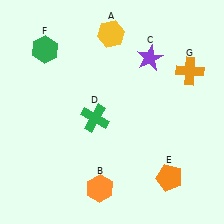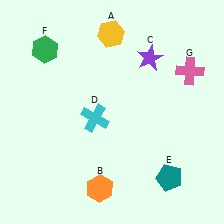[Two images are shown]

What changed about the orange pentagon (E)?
In Image 1, E is orange. In Image 2, it changed to teal.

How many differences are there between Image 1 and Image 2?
There are 3 differences between the two images.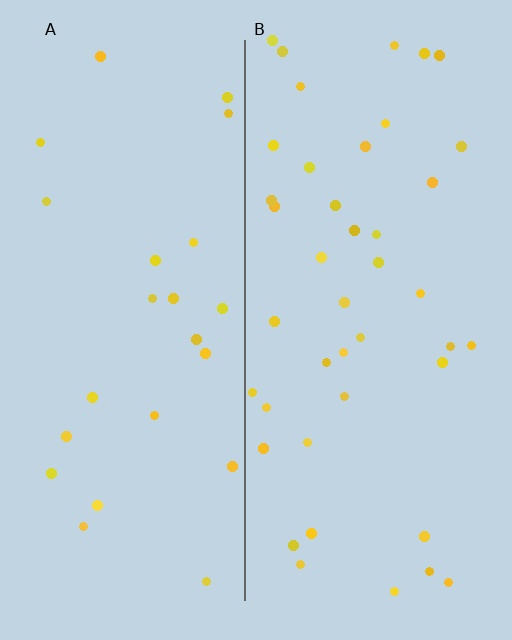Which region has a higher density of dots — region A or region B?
B (the right).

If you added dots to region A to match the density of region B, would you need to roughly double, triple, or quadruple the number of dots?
Approximately double.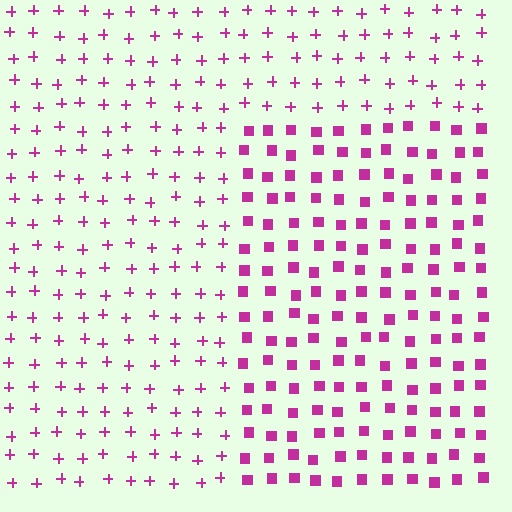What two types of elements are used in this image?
The image uses squares inside the rectangle region and plus signs outside it.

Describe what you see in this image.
The image is filled with small magenta elements arranged in a uniform grid. A rectangle-shaped region contains squares, while the surrounding area contains plus signs. The boundary is defined purely by the change in element shape.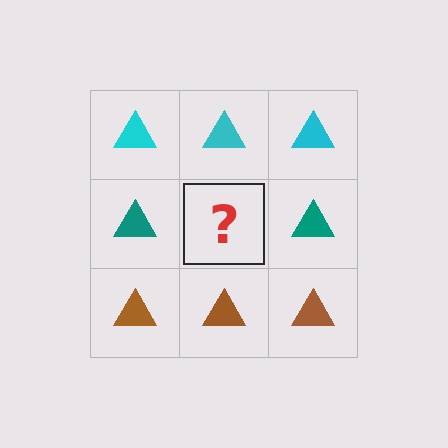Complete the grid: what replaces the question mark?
The question mark should be replaced with a teal triangle.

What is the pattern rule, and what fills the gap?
The rule is that each row has a consistent color. The gap should be filled with a teal triangle.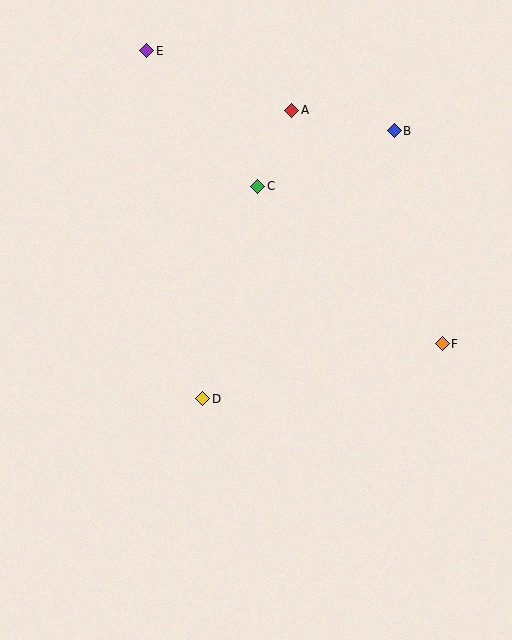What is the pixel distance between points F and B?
The distance between F and B is 218 pixels.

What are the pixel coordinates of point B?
Point B is at (394, 131).